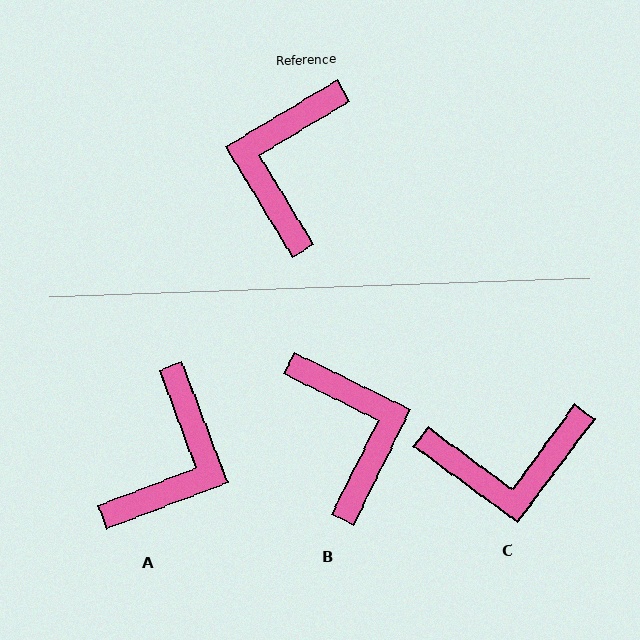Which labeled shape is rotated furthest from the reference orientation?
A, about 170 degrees away.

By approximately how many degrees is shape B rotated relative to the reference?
Approximately 147 degrees clockwise.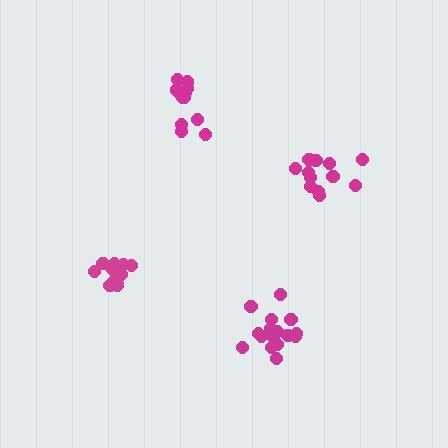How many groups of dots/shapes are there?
There are 4 groups.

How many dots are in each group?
Group 1: 13 dots, Group 2: 16 dots, Group 3: 12 dots, Group 4: 13 dots (54 total).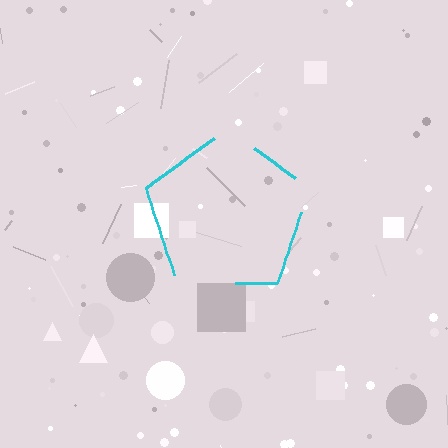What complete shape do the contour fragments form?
The contour fragments form a pentagon.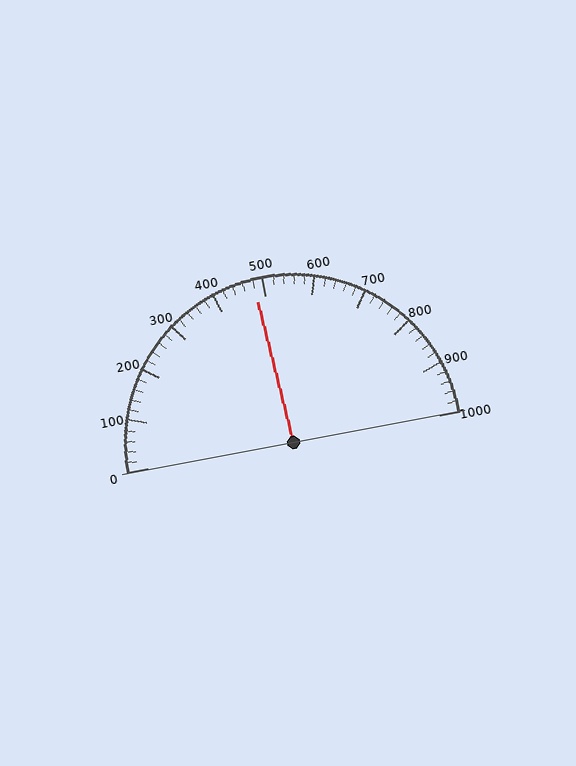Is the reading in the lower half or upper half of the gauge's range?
The reading is in the lower half of the range (0 to 1000).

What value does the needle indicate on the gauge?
The needle indicates approximately 480.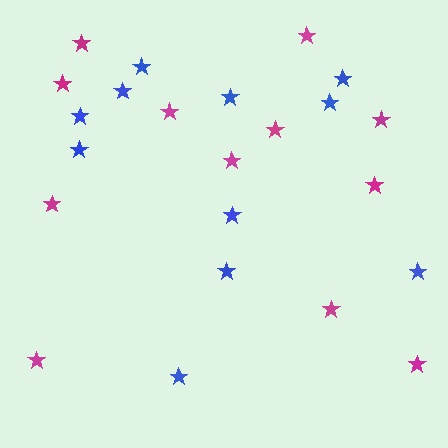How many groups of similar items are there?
There are 2 groups: one group of blue stars (11) and one group of magenta stars (12).